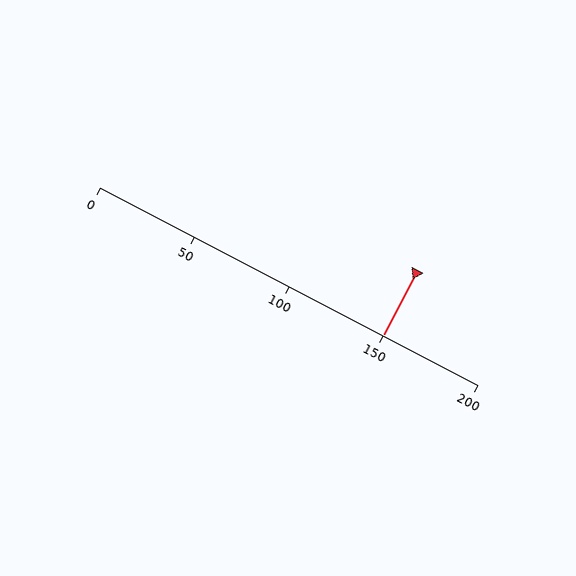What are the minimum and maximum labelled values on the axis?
The axis runs from 0 to 200.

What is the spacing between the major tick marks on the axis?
The major ticks are spaced 50 apart.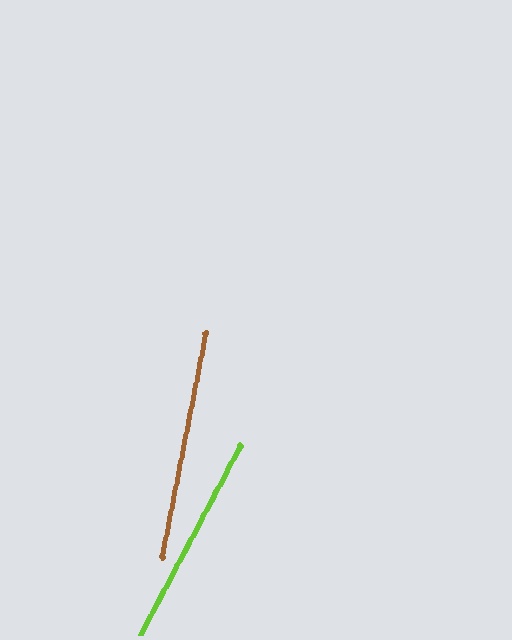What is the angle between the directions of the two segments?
Approximately 17 degrees.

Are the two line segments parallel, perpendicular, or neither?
Neither parallel nor perpendicular — they differ by about 17°.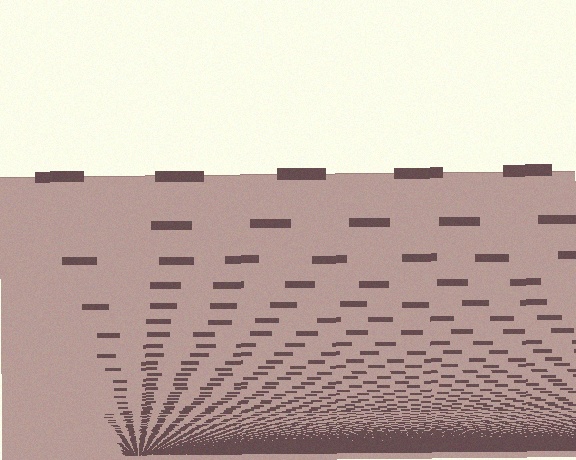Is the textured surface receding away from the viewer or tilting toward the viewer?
The surface appears to tilt toward the viewer. Texture elements get larger and sparser toward the top.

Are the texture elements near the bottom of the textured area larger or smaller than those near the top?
Smaller. The gradient is inverted — elements near the bottom are smaller and denser.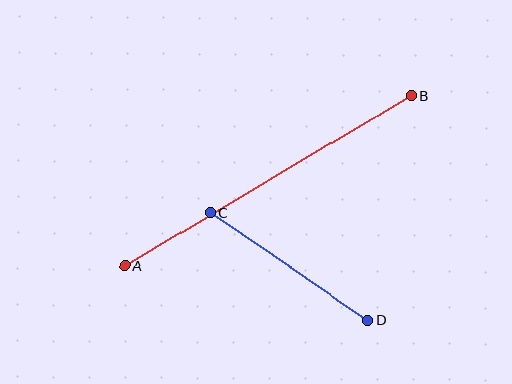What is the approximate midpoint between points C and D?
The midpoint is at approximately (289, 266) pixels.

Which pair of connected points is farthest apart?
Points A and B are farthest apart.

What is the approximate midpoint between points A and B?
The midpoint is at approximately (268, 181) pixels.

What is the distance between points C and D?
The distance is approximately 191 pixels.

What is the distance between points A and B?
The distance is approximately 333 pixels.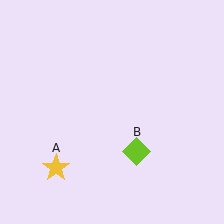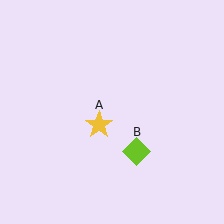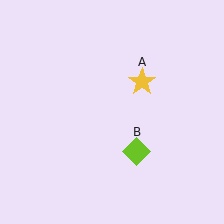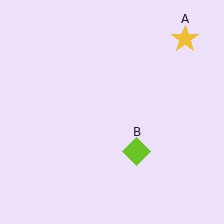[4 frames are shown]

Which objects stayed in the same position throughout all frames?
Lime diamond (object B) remained stationary.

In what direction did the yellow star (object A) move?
The yellow star (object A) moved up and to the right.